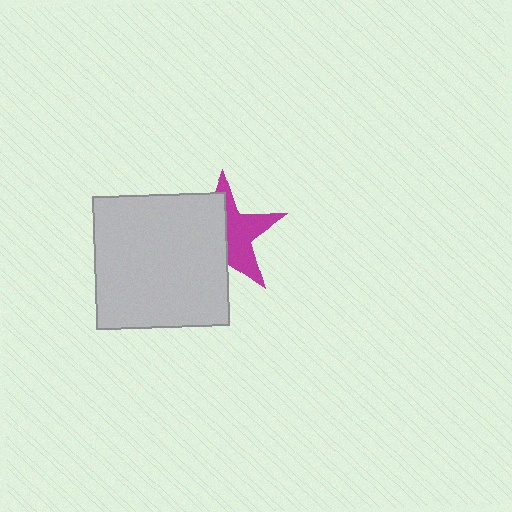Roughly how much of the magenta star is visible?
About half of it is visible (roughly 49%).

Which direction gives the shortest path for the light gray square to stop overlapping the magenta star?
Moving left gives the shortest separation.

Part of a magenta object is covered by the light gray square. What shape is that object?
It is a star.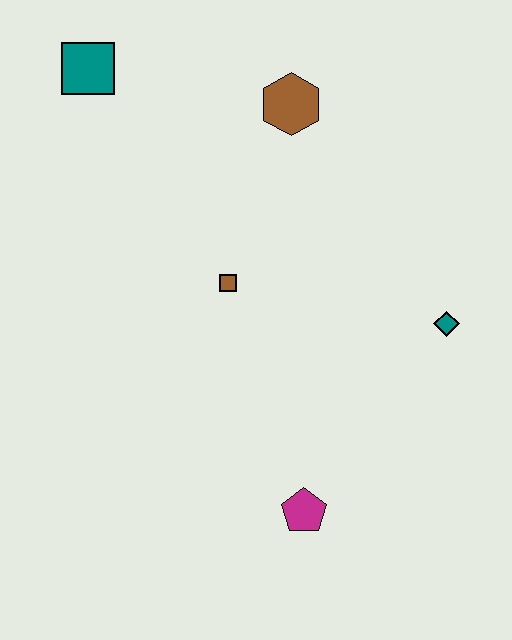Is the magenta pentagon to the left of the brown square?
No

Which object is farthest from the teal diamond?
The teal square is farthest from the teal diamond.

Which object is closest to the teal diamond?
The brown square is closest to the teal diamond.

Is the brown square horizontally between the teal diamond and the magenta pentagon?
No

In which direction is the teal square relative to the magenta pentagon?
The teal square is above the magenta pentagon.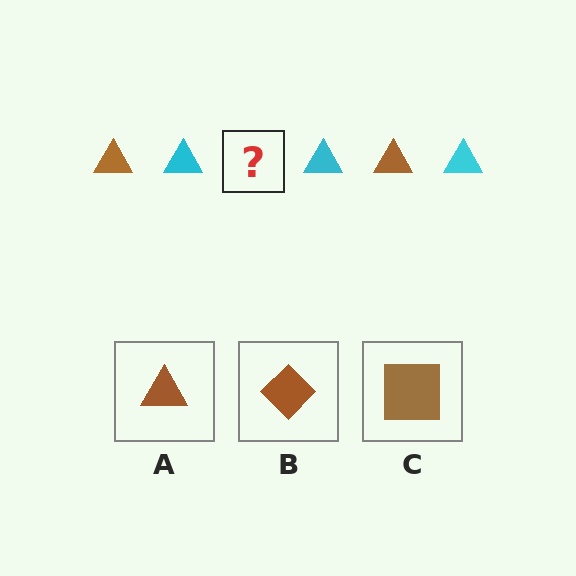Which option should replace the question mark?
Option A.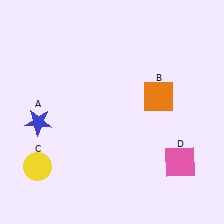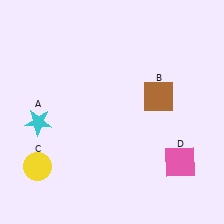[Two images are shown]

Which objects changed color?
A changed from blue to cyan. B changed from orange to brown.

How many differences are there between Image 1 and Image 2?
There are 2 differences between the two images.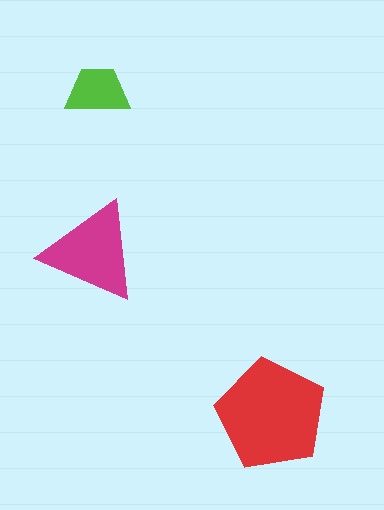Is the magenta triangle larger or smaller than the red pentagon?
Smaller.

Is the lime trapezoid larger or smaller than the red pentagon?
Smaller.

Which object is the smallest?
The lime trapezoid.